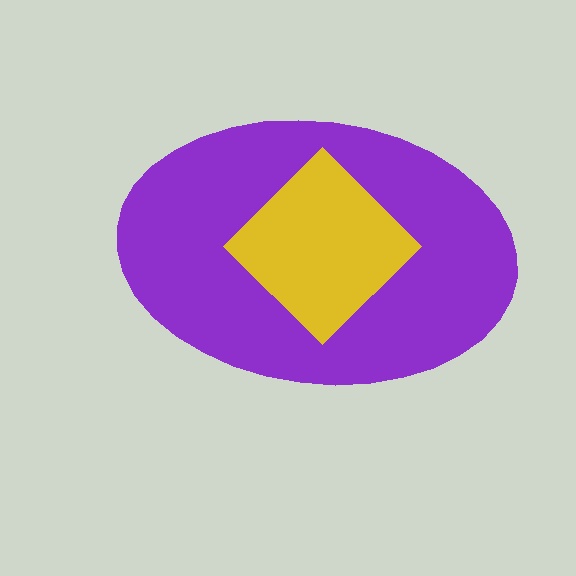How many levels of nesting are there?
2.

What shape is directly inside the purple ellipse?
The yellow diamond.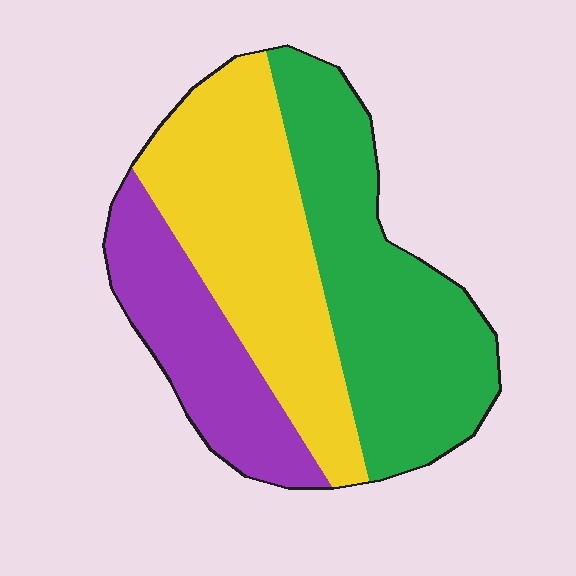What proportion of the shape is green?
Green covers around 40% of the shape.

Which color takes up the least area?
Purple, at roughly 25%.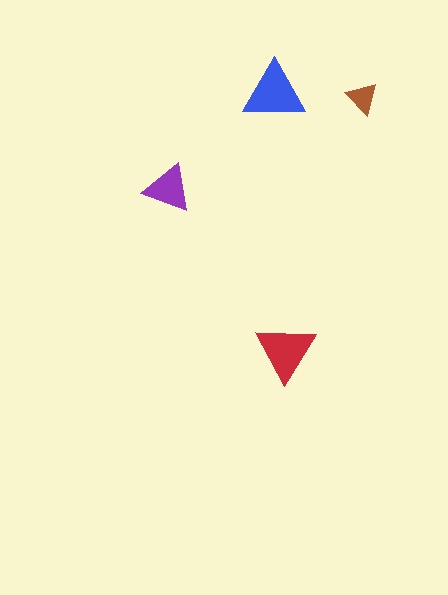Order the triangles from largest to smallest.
the blue one, the red one, the purple one, the brown one.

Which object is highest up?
The blue triangle is topmost.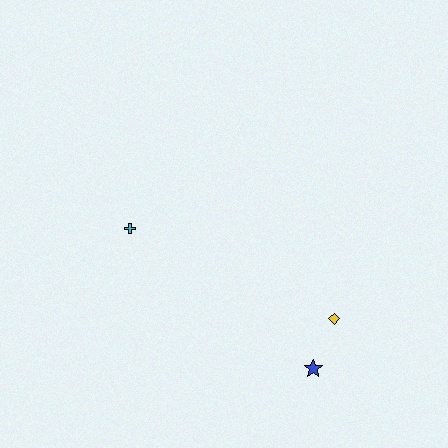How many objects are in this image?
There are 3 objects.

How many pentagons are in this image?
There are no pentagons.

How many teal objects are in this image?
There are no teal objects.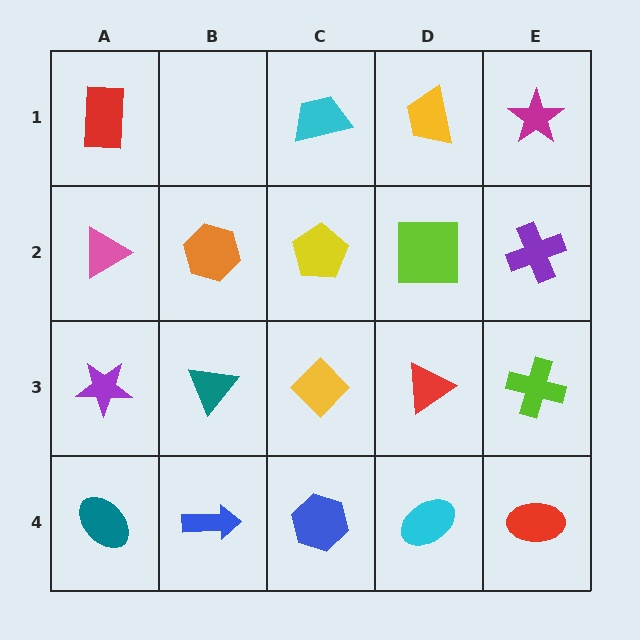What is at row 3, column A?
A purple star.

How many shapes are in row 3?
5 shapes.